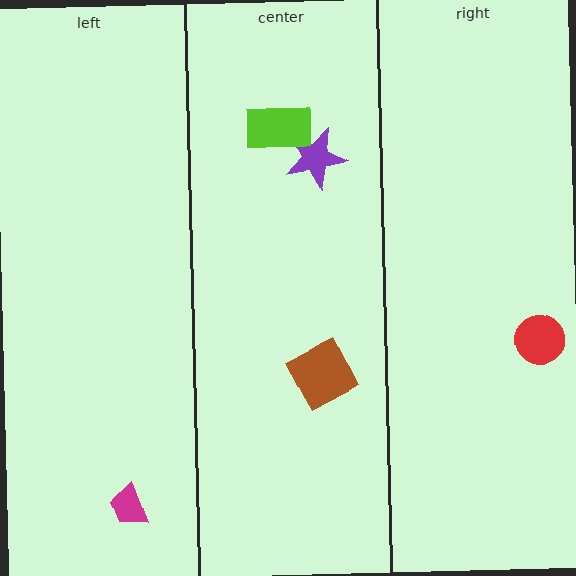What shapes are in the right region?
The red circle.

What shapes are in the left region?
The magenta trapezoid.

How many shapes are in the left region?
1.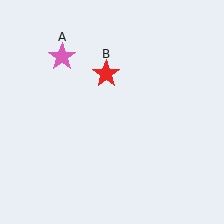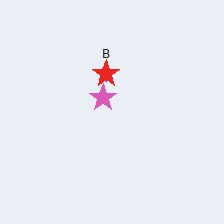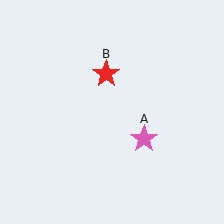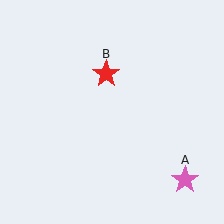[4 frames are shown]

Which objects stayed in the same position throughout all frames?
Red star (object B) remained stationary.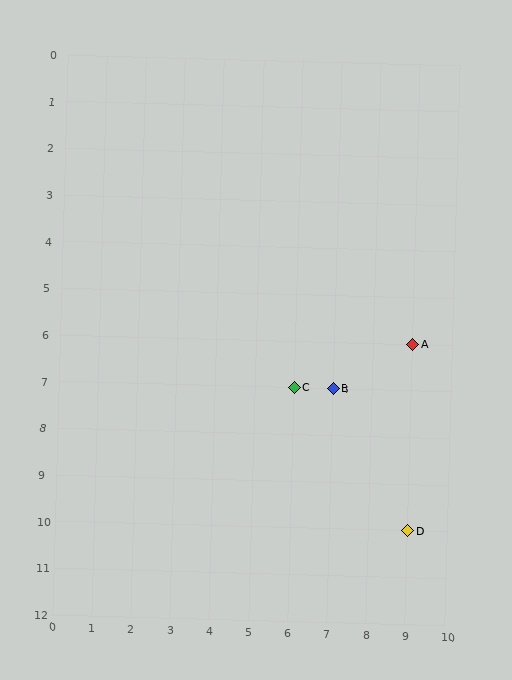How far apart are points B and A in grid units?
Points B and A are 2 columns and 1 row apart (about 2.2 grid units diagonally).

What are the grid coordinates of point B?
Point B is at grid coordinates (7, 7).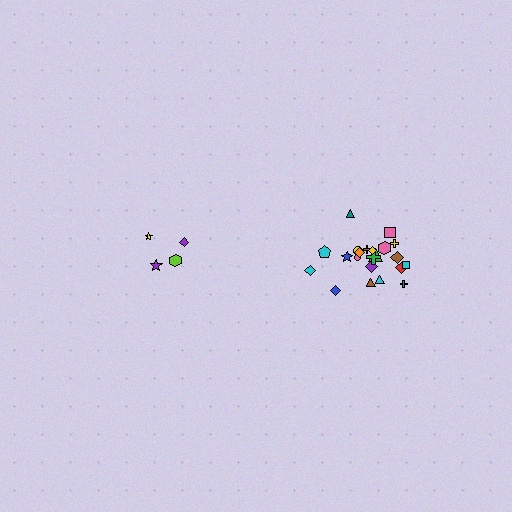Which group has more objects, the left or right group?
The right group.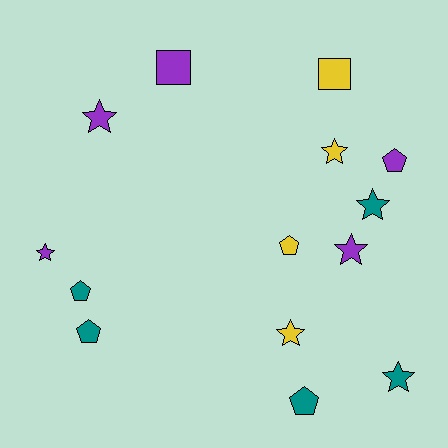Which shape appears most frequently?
Star, with 7 objects.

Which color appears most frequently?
Teal, with 5 objects.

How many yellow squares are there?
There is 1 yellow square.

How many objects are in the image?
There are 14 objects.